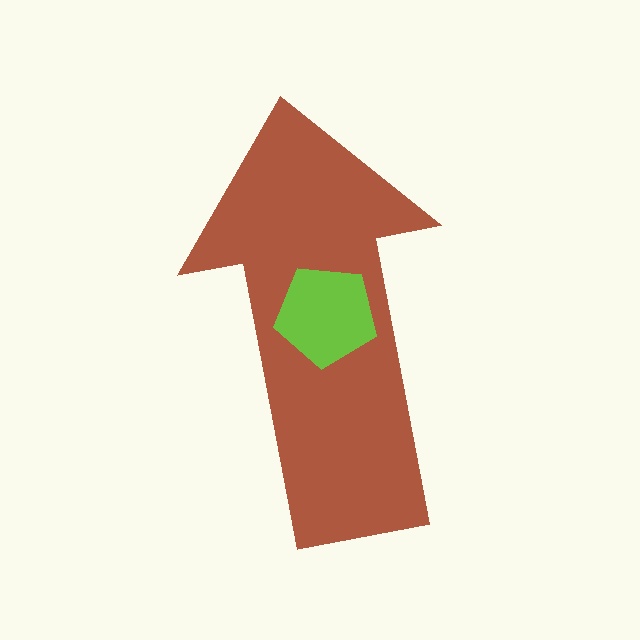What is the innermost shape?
The lime pentagon.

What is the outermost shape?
The brown arrow.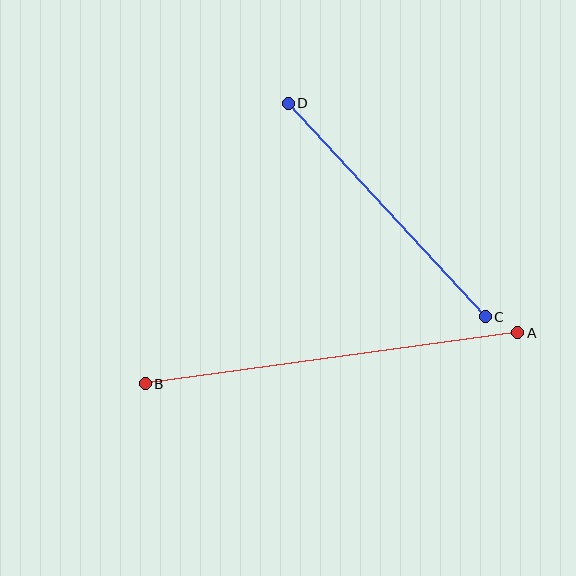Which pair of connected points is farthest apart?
Points A and B are farthest apart.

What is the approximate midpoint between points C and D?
The midpoint is at approximately (387, 210) pixels.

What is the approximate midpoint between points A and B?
The midpoint is at approximately (331, 358) pixels.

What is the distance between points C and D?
The distance is approximately 290 pixels.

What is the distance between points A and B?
The distance is approximately 376 pixels.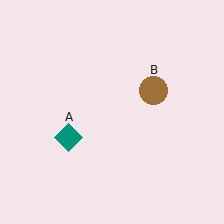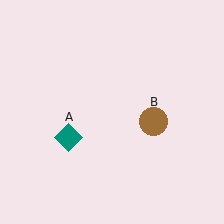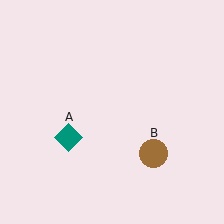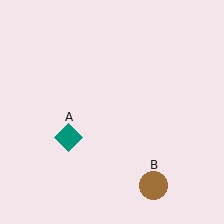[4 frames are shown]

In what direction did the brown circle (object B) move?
The brown circle (object B) moved down.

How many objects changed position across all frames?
1 object changed position: brown circle (object B).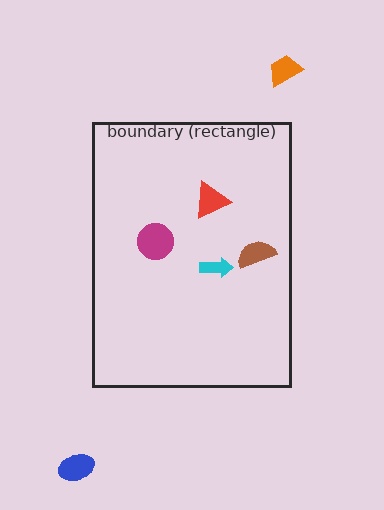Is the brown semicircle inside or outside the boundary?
Inside.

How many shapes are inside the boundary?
4 inside, 2 outside.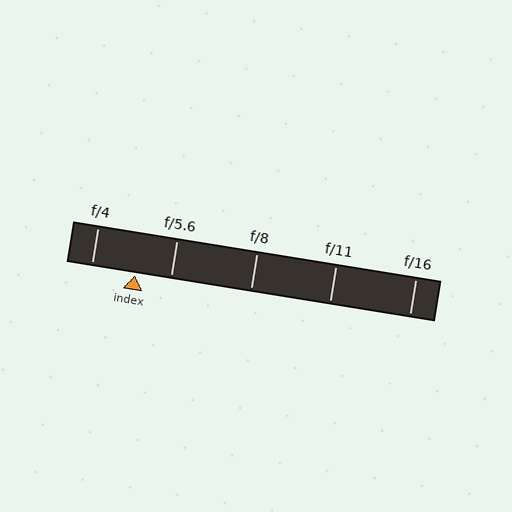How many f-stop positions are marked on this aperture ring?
There are 5 f-stop positions marked.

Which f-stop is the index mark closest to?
The index mark is closest to f/5.6.